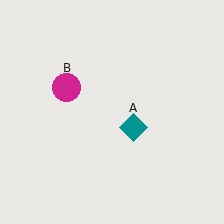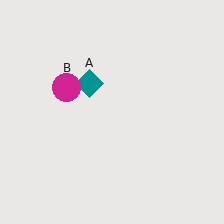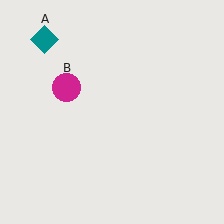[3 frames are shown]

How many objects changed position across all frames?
1 object changed position: teal diamond (object A).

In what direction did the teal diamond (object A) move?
The teal diamond (object A) moved up and to the left.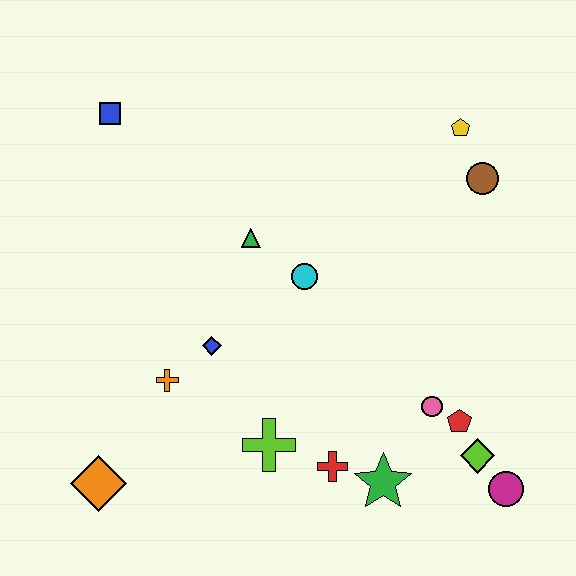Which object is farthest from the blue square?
The magenta circle is farthest from the blue square.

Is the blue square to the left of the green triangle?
Yes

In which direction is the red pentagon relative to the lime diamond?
The red pentagon is above the lime diamond.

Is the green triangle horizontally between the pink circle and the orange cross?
Yes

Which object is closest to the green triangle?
The cyan circle is closest to the green triangle.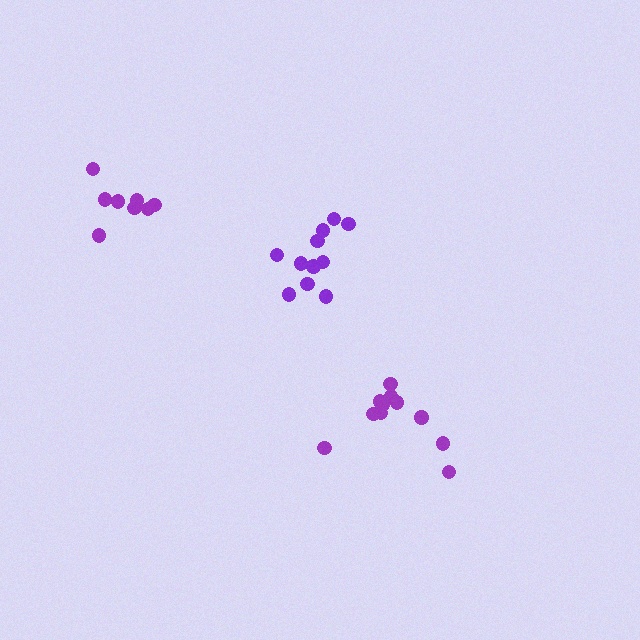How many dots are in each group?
Group 1: 11 dots, Group 2: 8 dots, Group 3: 11 dots (30 total).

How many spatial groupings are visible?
There are 3 spatial groupings.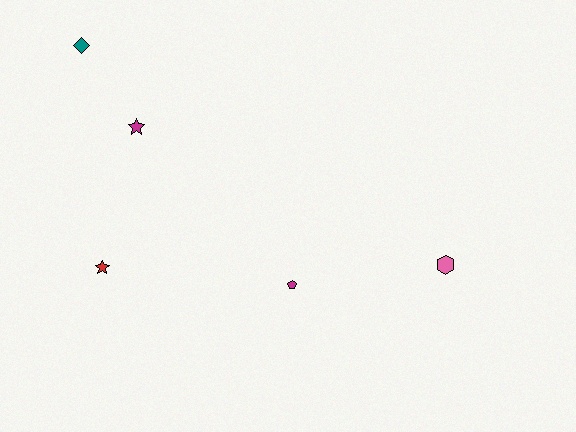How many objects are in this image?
There are 5 objects.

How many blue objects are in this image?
There are no blue objects.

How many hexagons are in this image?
There is 1 hexagon.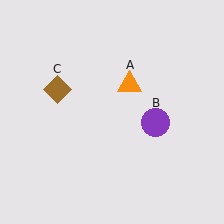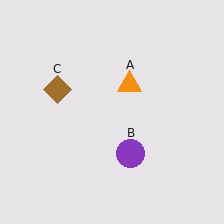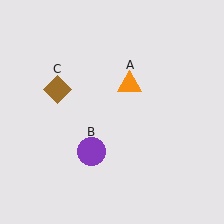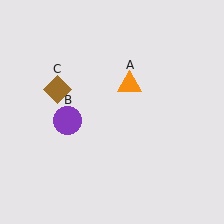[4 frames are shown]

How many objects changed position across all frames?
1 object changed position: purple circle (object B).